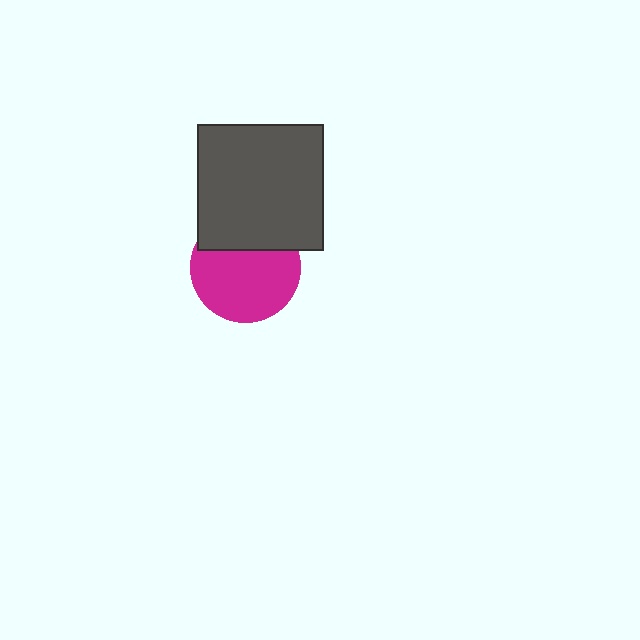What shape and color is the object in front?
The object in front is a dark gray square.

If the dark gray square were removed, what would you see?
You would see the complete magenta circle.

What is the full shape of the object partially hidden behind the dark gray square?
The partially hidden object is a magenta circle.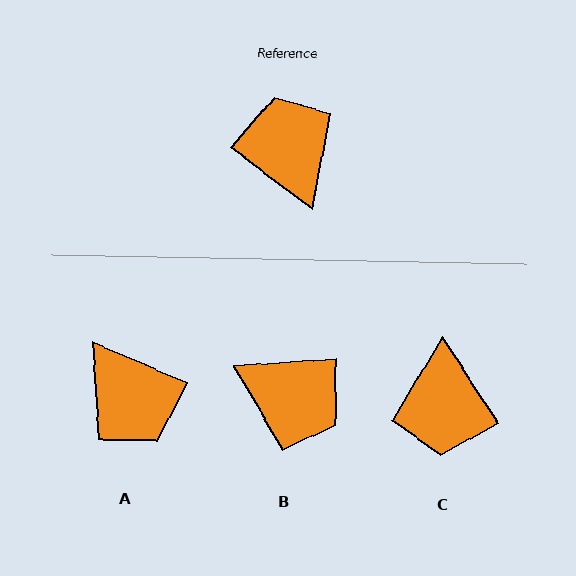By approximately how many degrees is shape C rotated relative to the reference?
Approximately 160 degrees counter-clockwise.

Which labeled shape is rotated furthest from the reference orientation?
A, about 166 degrees away.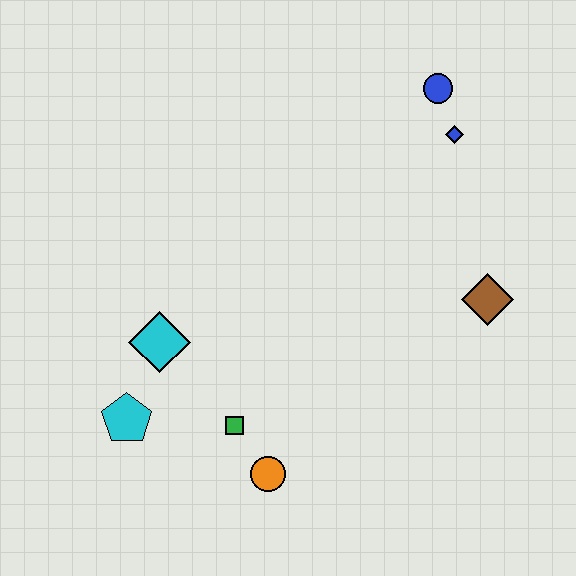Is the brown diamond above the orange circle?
Yes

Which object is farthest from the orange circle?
The blue circle is farthest from the orange circle.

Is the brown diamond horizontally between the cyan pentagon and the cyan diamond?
No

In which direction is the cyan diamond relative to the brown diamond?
The cyan diamond is to the left of the brown diamond.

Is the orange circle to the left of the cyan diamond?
No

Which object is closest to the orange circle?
The green square is closest to the orange circle.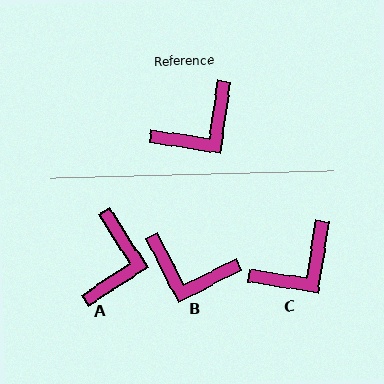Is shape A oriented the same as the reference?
No, it is off by about 41 degrees.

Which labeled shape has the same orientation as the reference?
C.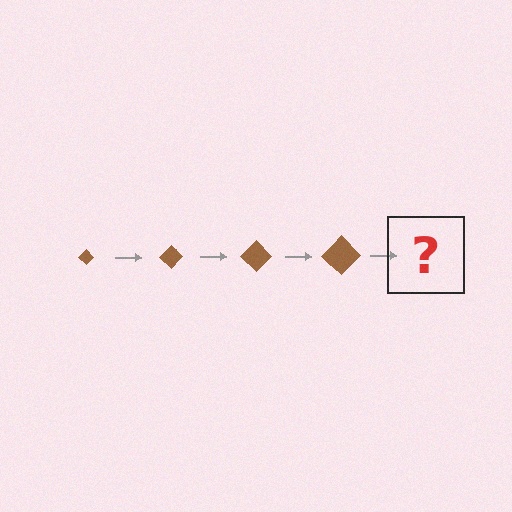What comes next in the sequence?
The next element should be a brown diamond, larger than the previous one.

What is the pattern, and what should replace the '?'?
The pattern is that the diamond gets progressively larger each step. The '?' should be a brown diamond, larger than the previous one.